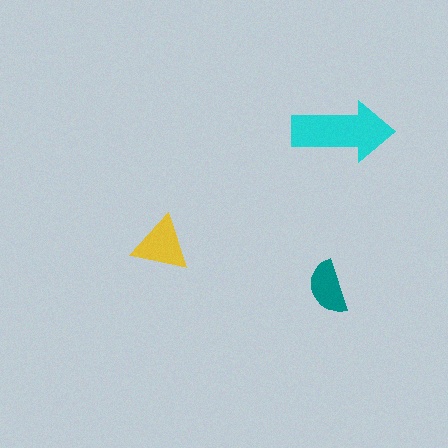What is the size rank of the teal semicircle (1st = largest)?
3rd.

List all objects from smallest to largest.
The teal semicircle, the yellow triangle, the cyan arrow.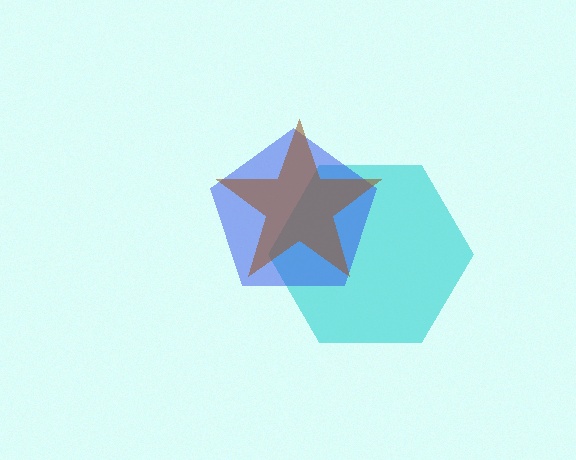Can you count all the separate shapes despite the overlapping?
Yes, there are 3 separate shapes.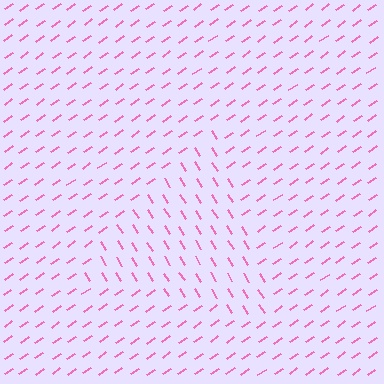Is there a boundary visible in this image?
Yes, there is a texture boundary formed by a change in line orientation.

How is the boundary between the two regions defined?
The boundary is defined purely by a change in line orientation (approximately 88 degrees difference). All lines are the same color and thickness.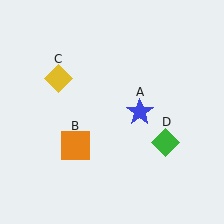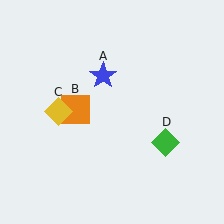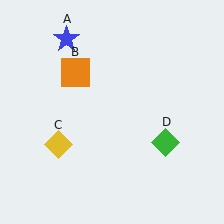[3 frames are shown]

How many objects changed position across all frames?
3 objects changed position: blue star (object A), orange square (object B), yellow diamond (object C).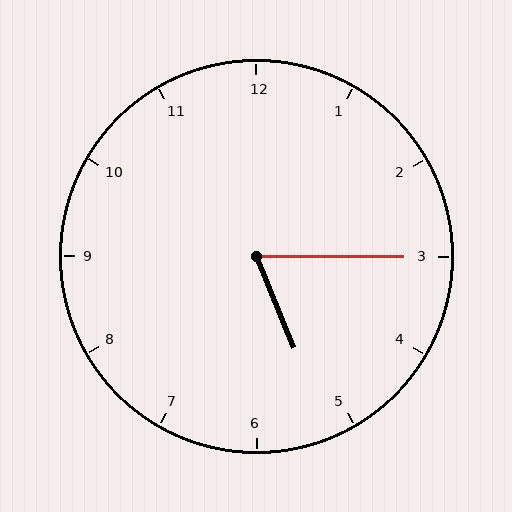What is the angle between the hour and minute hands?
Approximately 68 degrees.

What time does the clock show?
5:15.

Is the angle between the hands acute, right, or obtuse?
It is acute.